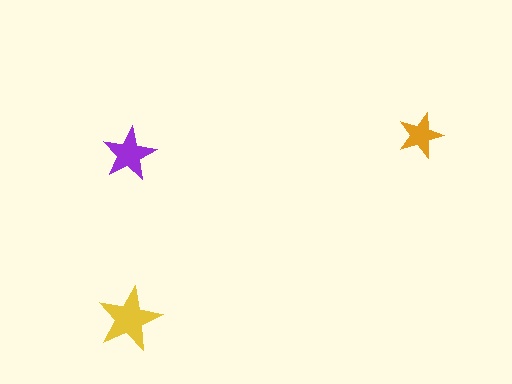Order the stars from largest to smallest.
the yellow one, the purple one, the orange one.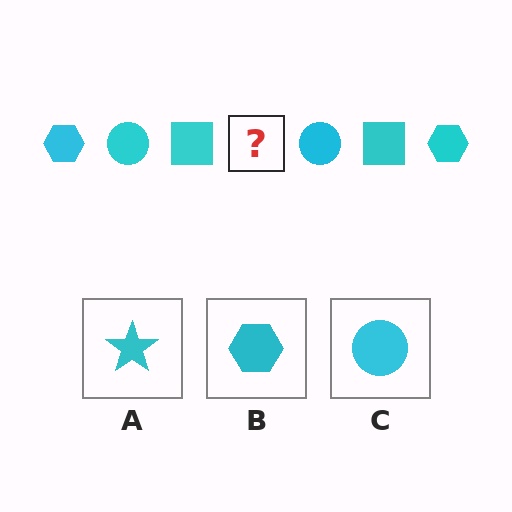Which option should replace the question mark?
Option B.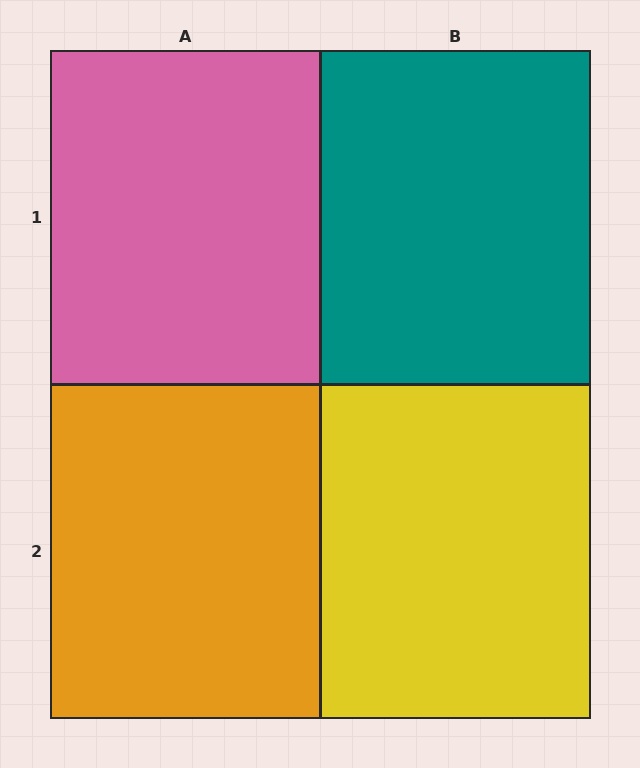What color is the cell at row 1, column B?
Teal.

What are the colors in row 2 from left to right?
Orange, yellow.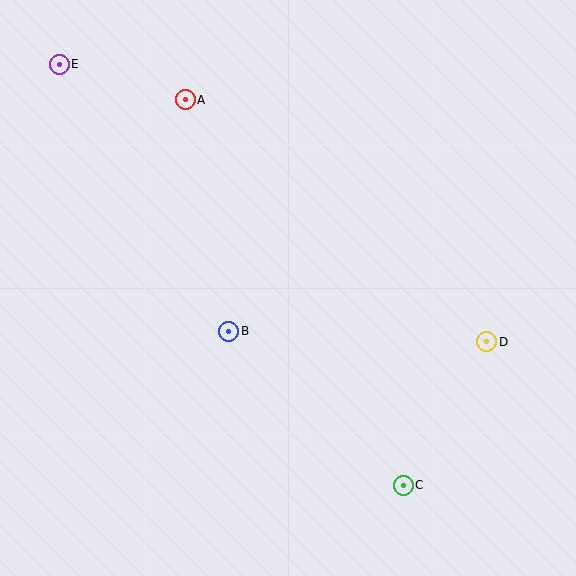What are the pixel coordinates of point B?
Point B is at (229, 331).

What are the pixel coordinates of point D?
Point D is at (487, 342).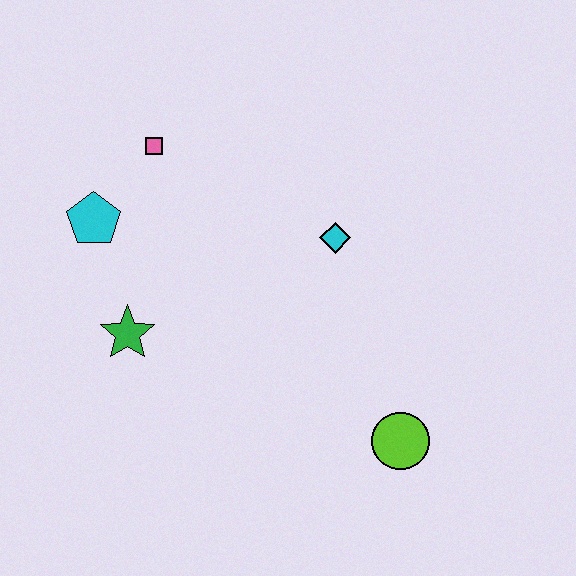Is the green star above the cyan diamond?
No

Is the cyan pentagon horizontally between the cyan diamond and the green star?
No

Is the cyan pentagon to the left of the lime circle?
Yes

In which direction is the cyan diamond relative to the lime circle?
The cyan diamond is above the lime circle.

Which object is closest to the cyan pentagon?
The pink square is closest to the cyan pentagon.